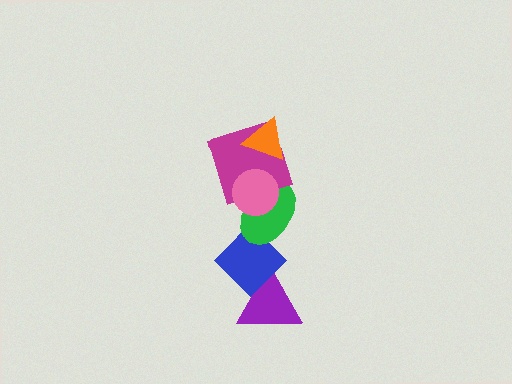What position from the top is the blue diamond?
The blue diamond is 5th from the top.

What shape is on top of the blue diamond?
The green ellipse is on top of the blue diamond.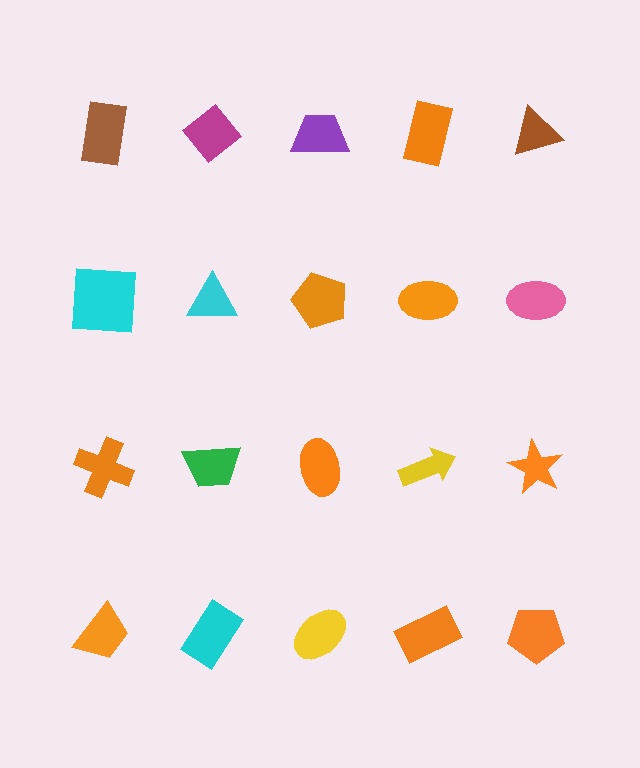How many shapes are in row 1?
5 shapes.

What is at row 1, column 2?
A magenta diamond.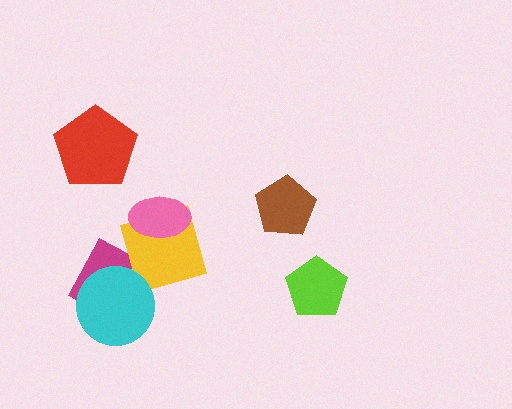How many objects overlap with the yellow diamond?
3 objects overlap with the yellow diamond.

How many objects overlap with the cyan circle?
2 objects overlap with the cyan circle.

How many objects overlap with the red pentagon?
0 objects overlap with the red pentagon.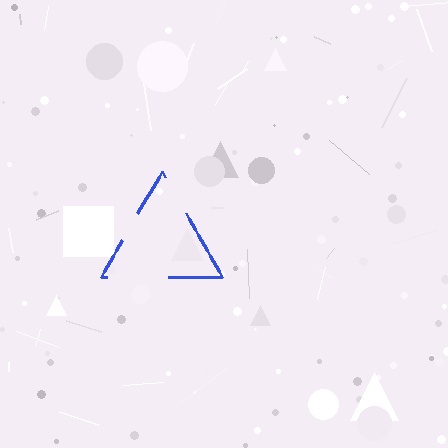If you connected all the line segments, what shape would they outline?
They would outline a triangle.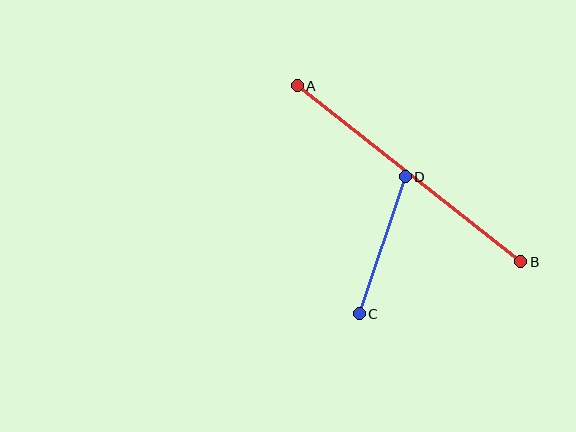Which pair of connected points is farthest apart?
Points A and B are farthest apart.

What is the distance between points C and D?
The distance is approximately 145 pixels.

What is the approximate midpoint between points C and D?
The midpoint is at approximately (382, 245) pixels.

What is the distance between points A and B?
The distance is approximately 284 pixels.